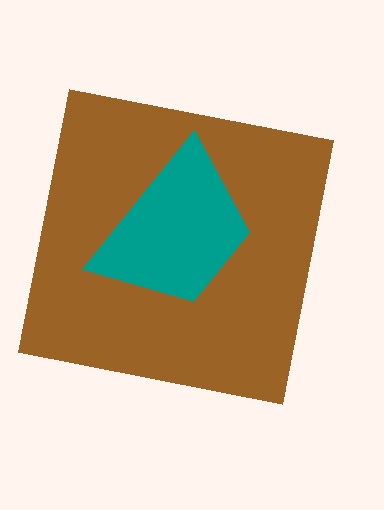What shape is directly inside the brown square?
The teal trapezoid.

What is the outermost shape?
The brown square.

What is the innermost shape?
The teal trapezoid.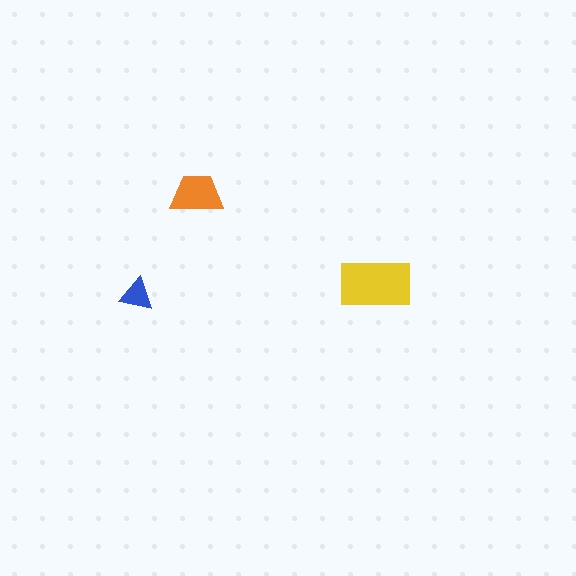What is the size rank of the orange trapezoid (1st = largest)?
2nd.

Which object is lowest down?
The blue triangle is bottommost.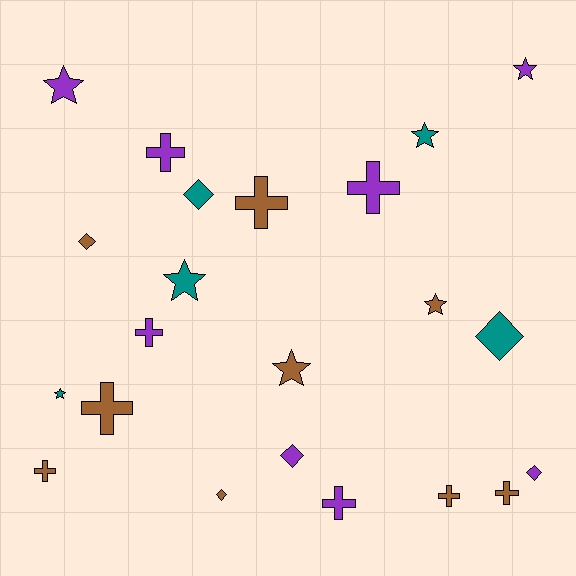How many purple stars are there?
There are 2 purple stars.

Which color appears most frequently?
Brown, with 9 objects.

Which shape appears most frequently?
Cross, with 9 objects.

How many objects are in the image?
There are 22 objects.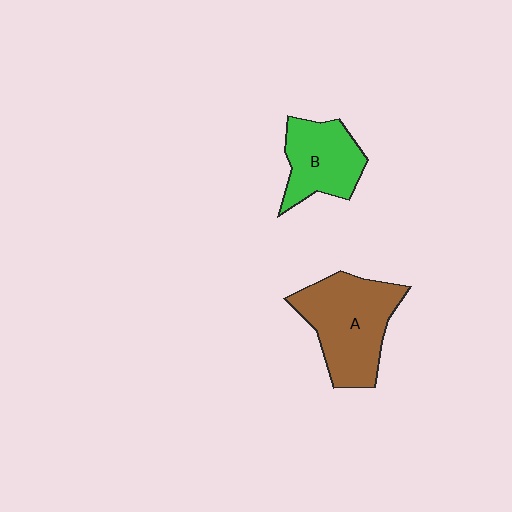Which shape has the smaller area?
Shape B (green).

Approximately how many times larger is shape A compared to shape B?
Approximately 1.5 times.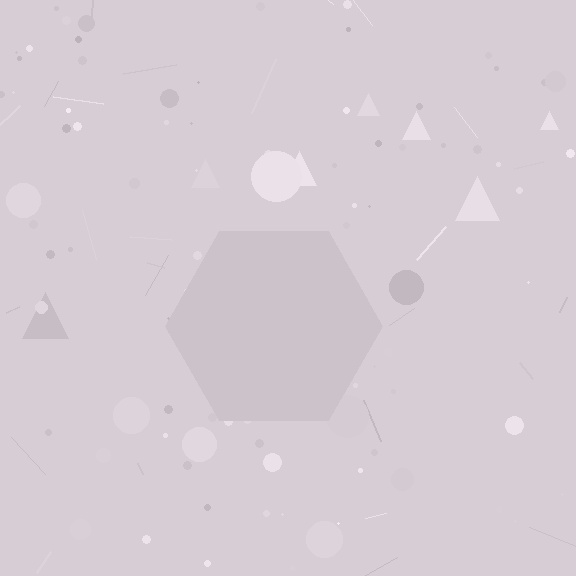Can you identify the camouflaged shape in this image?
The camouflaged shape is a hexagon.